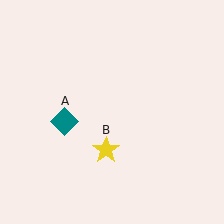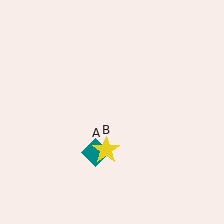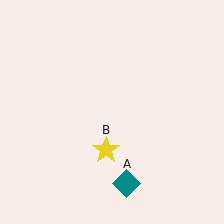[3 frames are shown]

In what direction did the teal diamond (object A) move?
The teal diamond (object A) moved down and to the right.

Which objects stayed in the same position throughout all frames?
Yellow star (object B) remained stationary.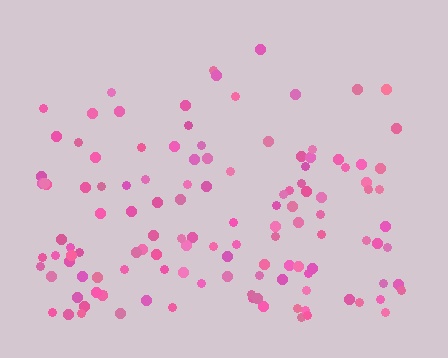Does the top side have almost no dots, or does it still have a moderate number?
Still a moderate number, just noticeably fewer than the bottom.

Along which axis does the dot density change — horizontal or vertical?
Vertical.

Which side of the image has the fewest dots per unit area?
The top.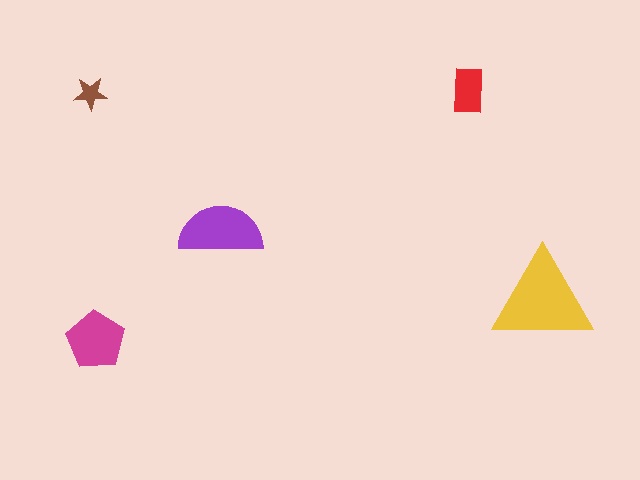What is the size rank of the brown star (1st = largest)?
5th.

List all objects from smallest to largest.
The brown star, the red rectangle, the magenta pentagon, the purple semicircle, the yellow triangle.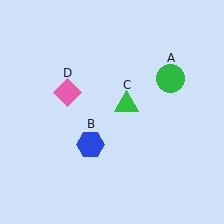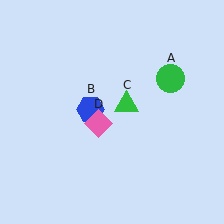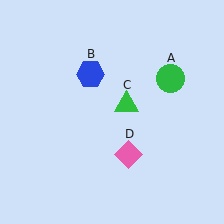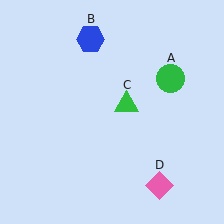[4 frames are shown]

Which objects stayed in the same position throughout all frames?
Green circle (object A) and green triangle (object C) remained stationary.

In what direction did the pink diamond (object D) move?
The pink diamond (object D) moved down and to the right.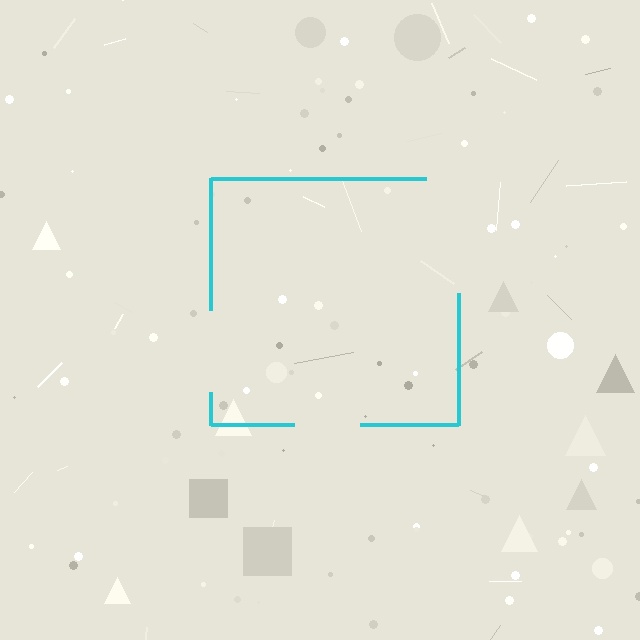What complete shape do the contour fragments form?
The contour fragments form a square.